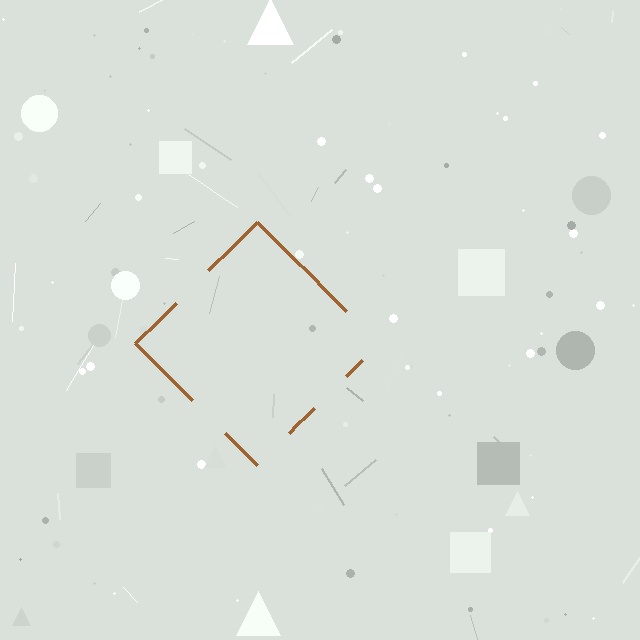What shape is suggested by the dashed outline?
The dashed outline suggests a diamond.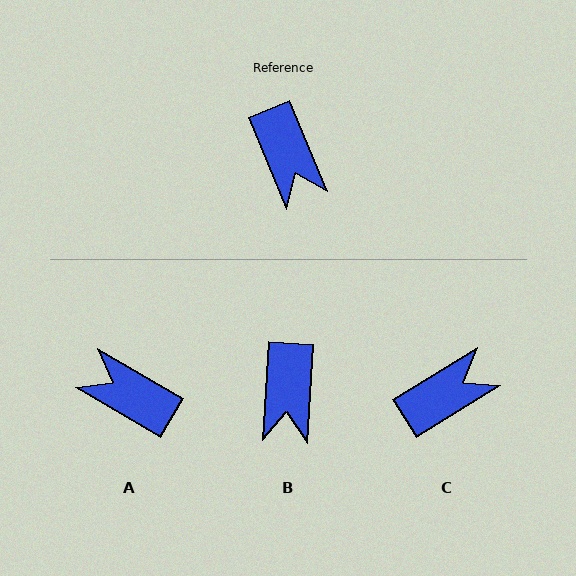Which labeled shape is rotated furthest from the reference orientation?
A, about 143 degrees away.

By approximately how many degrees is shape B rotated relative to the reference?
Approximately 26 degrees clockwise.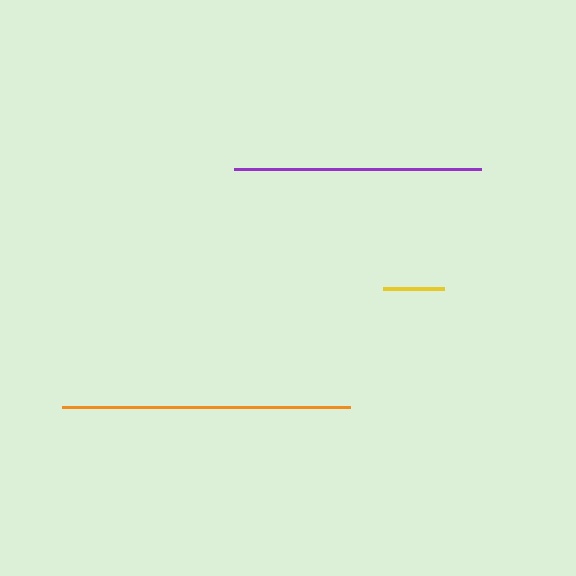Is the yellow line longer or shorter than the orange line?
The orange line is longer than the yellow line.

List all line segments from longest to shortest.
From longest to shortest: orange, purple, yellow.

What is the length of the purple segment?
The purple segment is approximately 247 pixels long.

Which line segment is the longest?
The orange line is the longest at approximately 288 pixels.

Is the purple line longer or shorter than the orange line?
The orange line is longer than the purple line.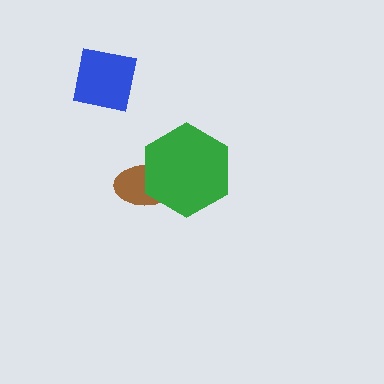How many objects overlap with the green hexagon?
1 object overlaps with the green hexagon.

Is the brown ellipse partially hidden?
Yes, it is partially covered by another shape.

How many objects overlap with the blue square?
0 objects overlap with the blue square.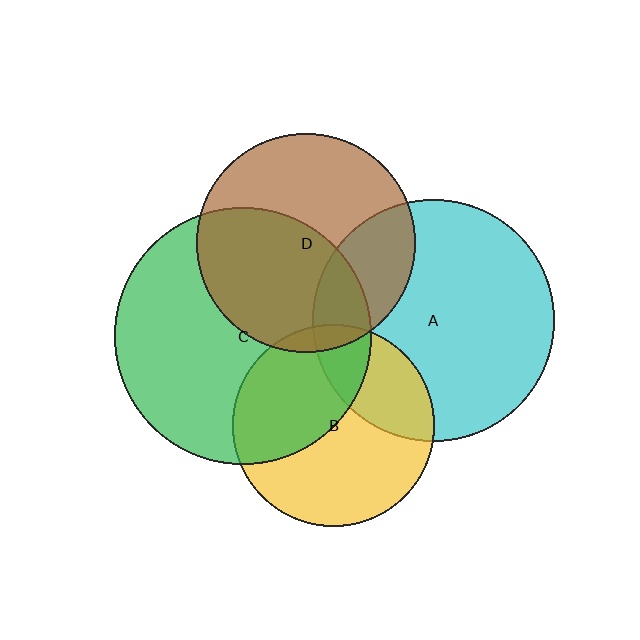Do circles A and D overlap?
Yes.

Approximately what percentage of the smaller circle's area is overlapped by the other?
Approximately 25%.